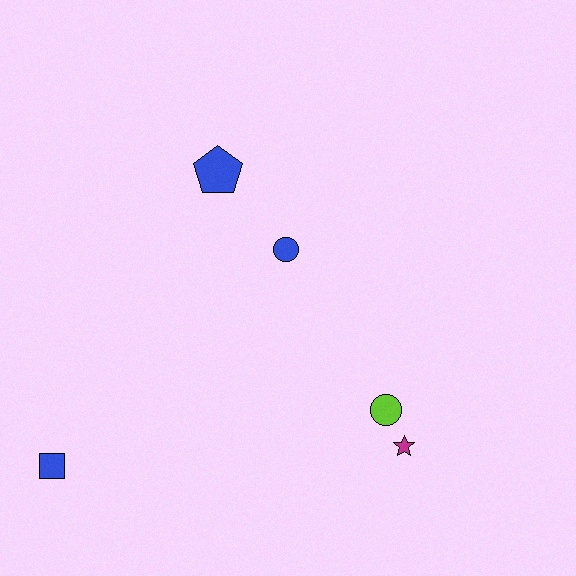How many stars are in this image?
There is 1 star.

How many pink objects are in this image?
There are no pink objects.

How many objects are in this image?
There are 5 objects.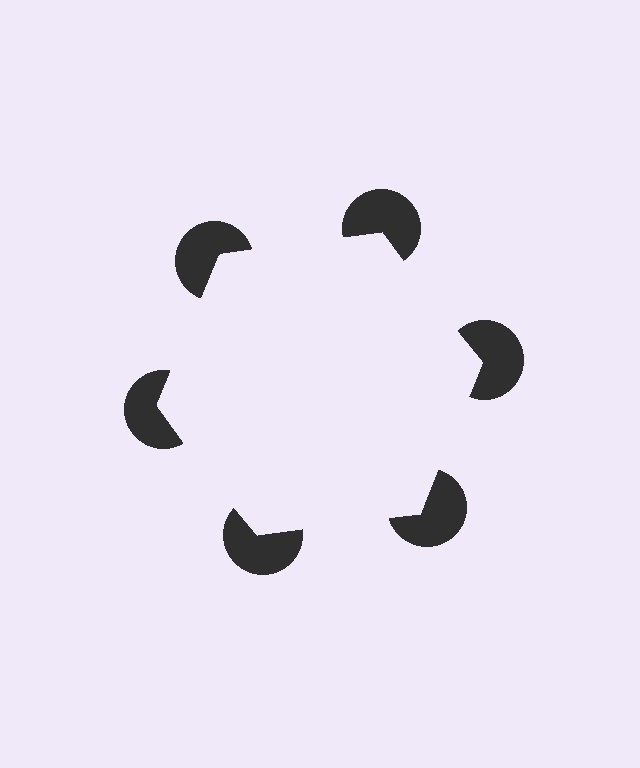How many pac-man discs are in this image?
There are 6 — one at each vertex of the illusory hexagon.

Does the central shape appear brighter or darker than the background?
It typically appears slightly brighter than the background, even though no actual brightness change is drawn.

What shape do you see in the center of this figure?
An illusory hexagon — its edges are inferred from the aligned wedge cuts in the pac-man discs, not physically drawn.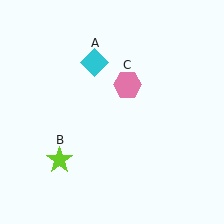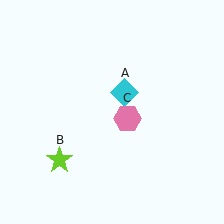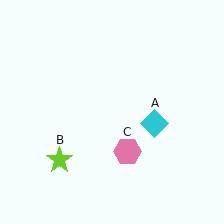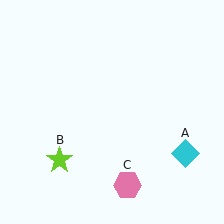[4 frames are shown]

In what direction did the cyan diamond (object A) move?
The cyan diamond (object A) moved down and to the right.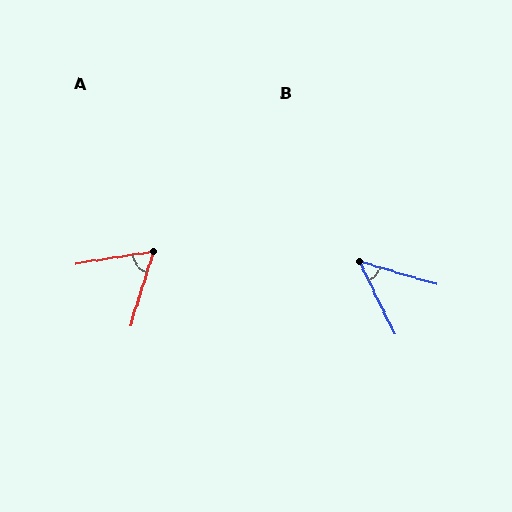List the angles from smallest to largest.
B (48°), A (64°).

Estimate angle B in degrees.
Approximately 48 degrees.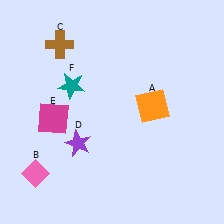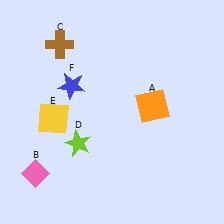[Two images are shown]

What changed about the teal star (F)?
In Image 1, F is teal. In Image 2, it changed to blue.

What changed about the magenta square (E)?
In Image 1, E is magenta. In Image 2, it changed to yellow.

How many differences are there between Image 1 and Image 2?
There are 3 differences between the two images.